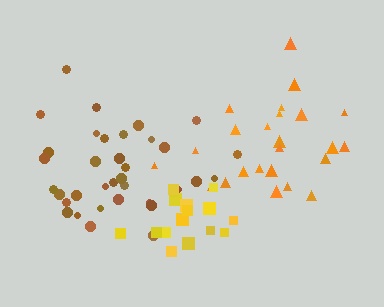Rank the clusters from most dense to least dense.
brown, yellow, orange.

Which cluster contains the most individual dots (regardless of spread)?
Brown (35).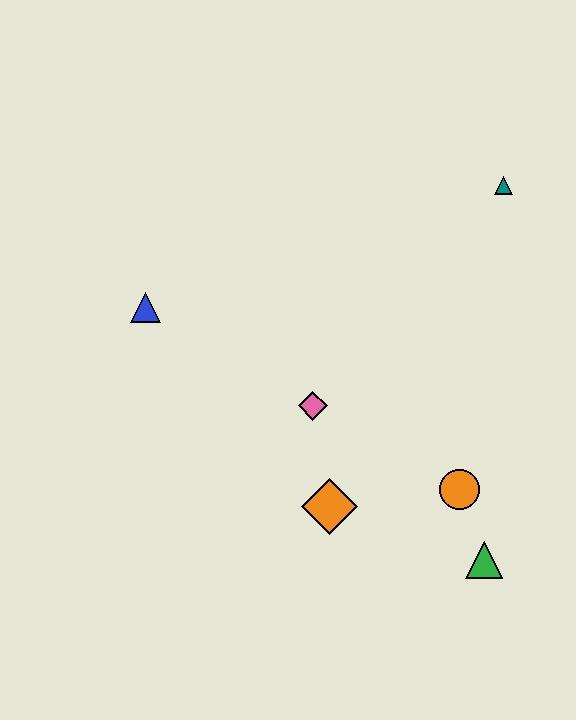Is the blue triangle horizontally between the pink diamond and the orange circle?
No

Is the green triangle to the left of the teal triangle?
Yes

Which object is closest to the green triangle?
The orange circle is closest to the green triangle.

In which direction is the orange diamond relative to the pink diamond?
The orange diamond is below the pink diamond.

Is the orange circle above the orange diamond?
Yes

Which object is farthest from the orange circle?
The blue triangle is farthest from the orange circle.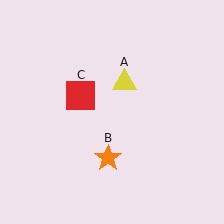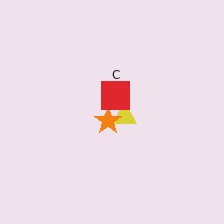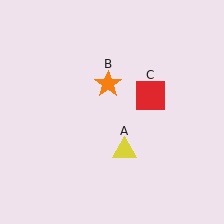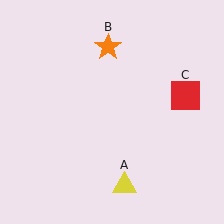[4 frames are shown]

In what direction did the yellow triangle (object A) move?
The yellow triangle (object A) moved down.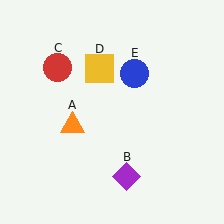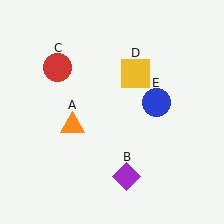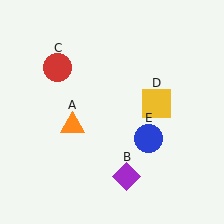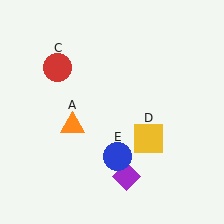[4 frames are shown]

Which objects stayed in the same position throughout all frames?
Orange triangle (object A) and purple diamond (object B) and red circle (object C) remained stationary.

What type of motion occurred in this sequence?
The yellow square (object D), blue circle (object E) rotated clockwise around the center of the scene.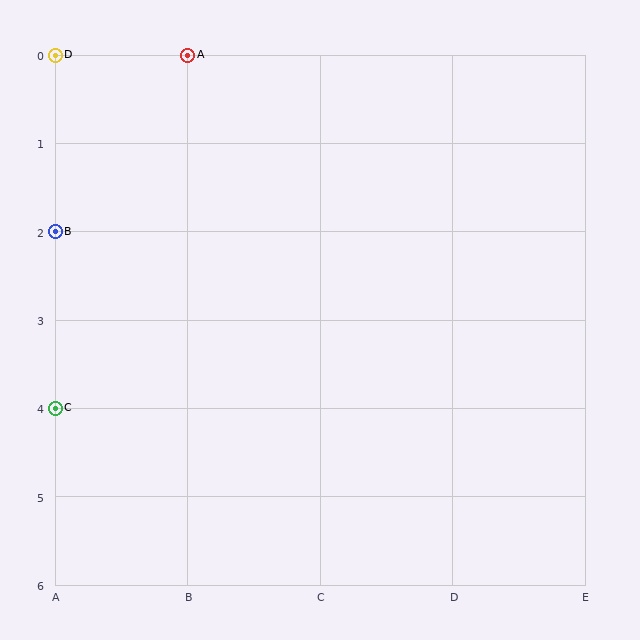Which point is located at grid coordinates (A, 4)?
Point C is at (A, 4).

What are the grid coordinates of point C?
Point C is at grid coordinates (A, 4).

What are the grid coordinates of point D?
Point D is at grid coordinates (A, 0).